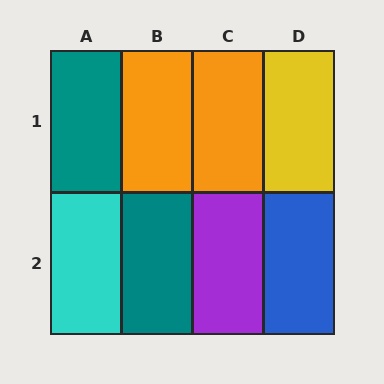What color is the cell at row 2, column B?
Teal.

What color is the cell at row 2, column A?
Cyan.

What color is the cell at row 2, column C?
Purple.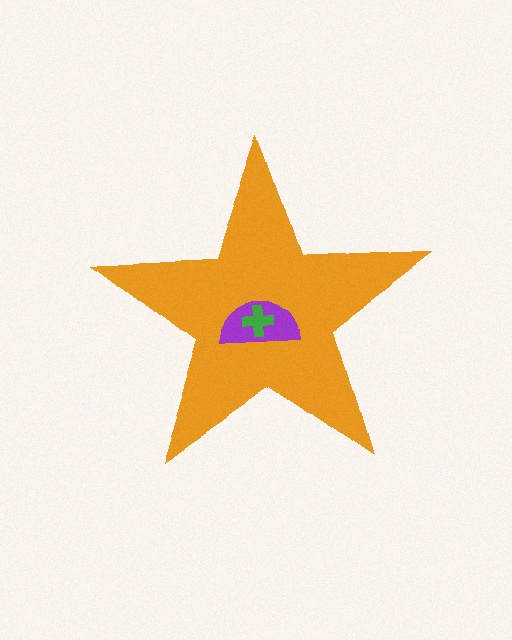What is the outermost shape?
The orange star.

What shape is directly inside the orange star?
The purple semicircle.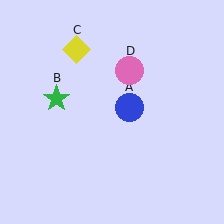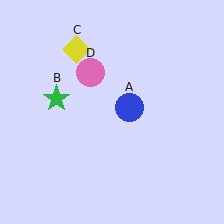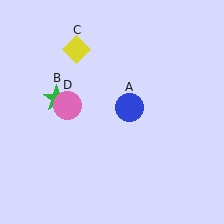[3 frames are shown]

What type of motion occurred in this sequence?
The pink circle (object D) rotated counterclockwise around the center of the scene.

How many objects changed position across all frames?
1 object changed position: pink circle (object D).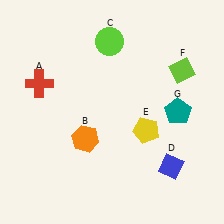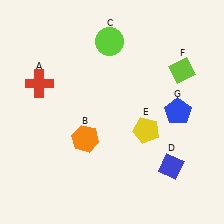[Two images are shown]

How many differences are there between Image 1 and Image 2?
There is 1 difference between the two images.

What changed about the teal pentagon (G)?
In Image 1, G is teal. In Image 2, it changed to blue.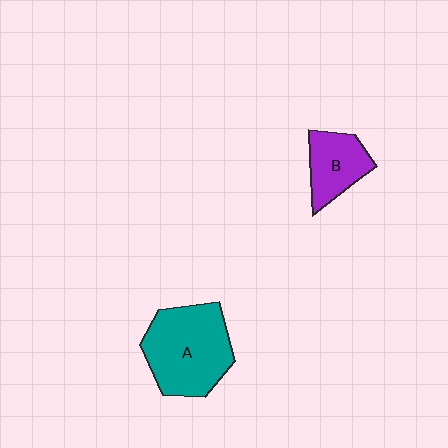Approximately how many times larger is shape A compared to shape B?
Approximately 1.9 times.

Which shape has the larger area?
Shape A (teal).